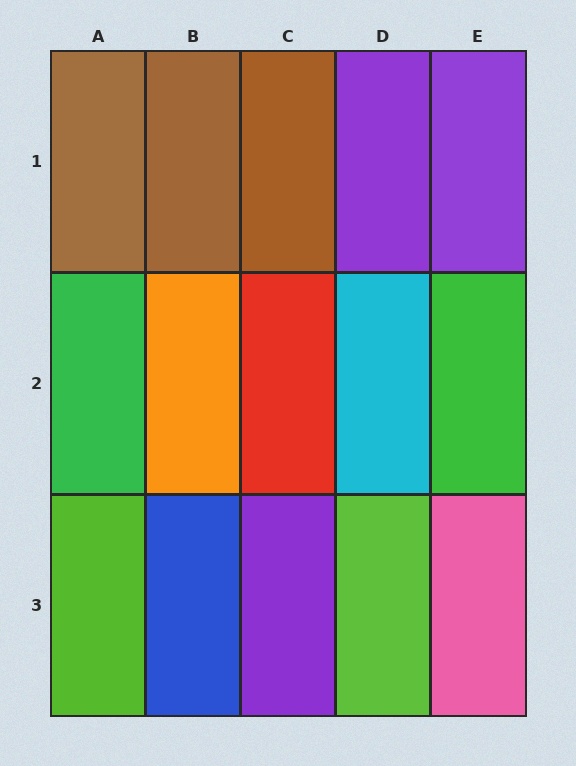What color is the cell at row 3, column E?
Pink.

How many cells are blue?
1 cell is blue.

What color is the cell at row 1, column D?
Purple.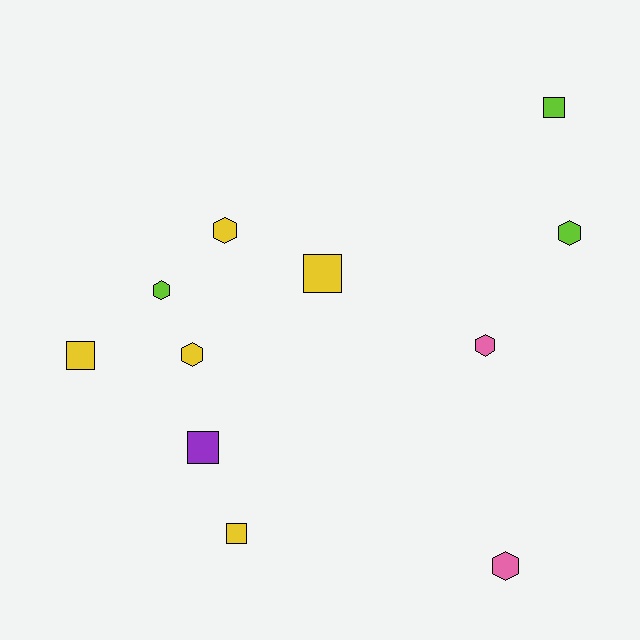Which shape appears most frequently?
Hexagon, with 6 objects.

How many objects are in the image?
There are 11 objects.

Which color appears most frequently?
Yellow, with 5 objects.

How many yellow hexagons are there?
There are 2 yellow hexagons.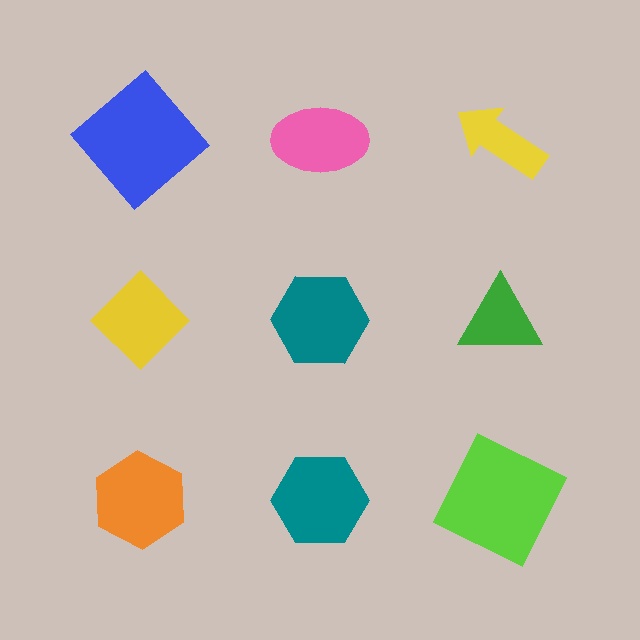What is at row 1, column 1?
A blue diamond.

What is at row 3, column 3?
A lime square.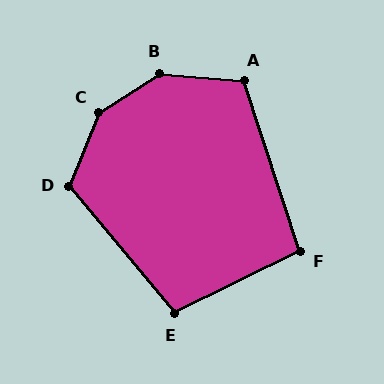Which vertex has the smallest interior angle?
F, at approximately 98 degrees.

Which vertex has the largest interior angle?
C, at approximately 144 degrees.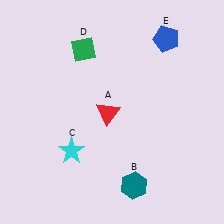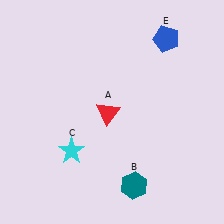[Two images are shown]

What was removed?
The green diamond (D) was removed in Image 2.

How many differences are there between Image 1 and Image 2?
There is 1 difference between the two images.